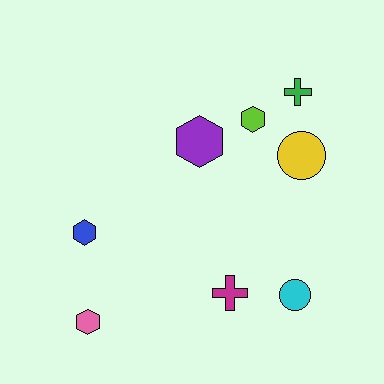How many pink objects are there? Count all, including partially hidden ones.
There is 1 pink object.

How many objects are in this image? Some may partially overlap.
There are 8 objects.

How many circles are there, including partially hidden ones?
There are 2 circles.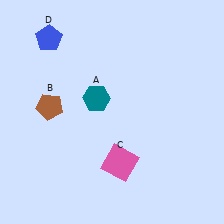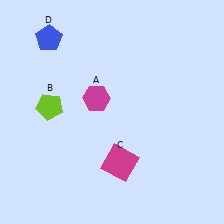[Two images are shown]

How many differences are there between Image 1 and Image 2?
There are 3 differences between the two images.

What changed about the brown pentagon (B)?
In Image 1, B is brown. In Image 2, it changed to lime.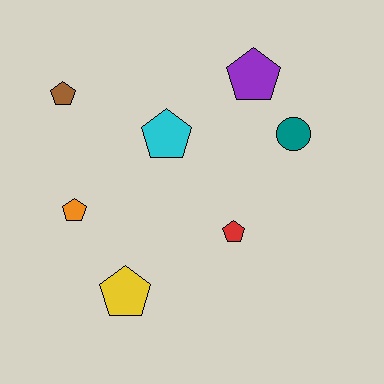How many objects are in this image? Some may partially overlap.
There are 7 objects.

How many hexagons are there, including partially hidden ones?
There are no hexagons.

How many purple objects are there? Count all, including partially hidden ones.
There is 1 purple object.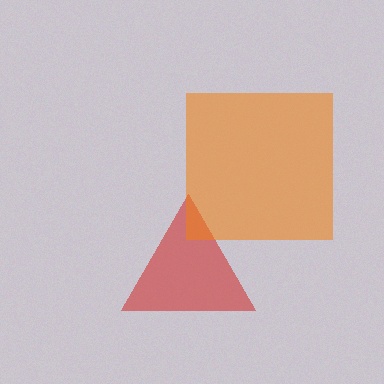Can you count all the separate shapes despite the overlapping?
Yes, there are 2 separate shapes.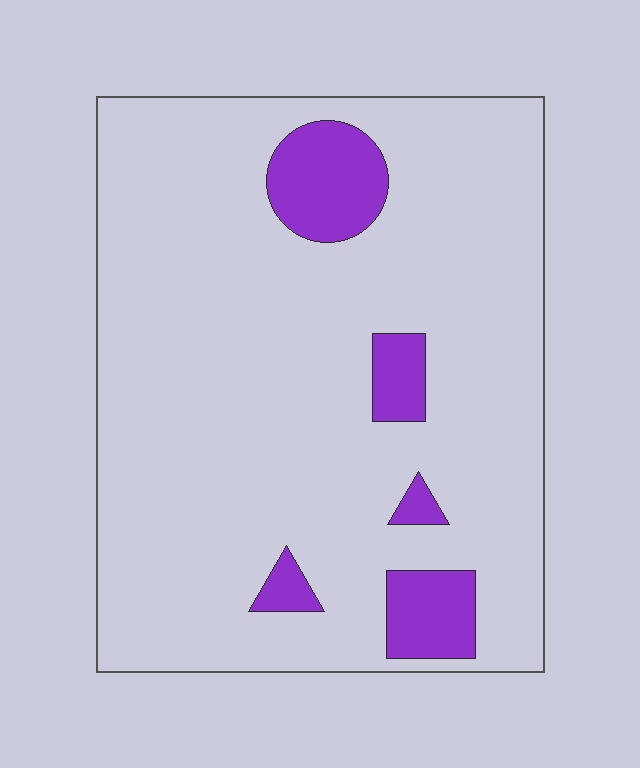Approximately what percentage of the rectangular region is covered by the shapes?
Approximately 10%.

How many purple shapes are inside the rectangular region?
5.